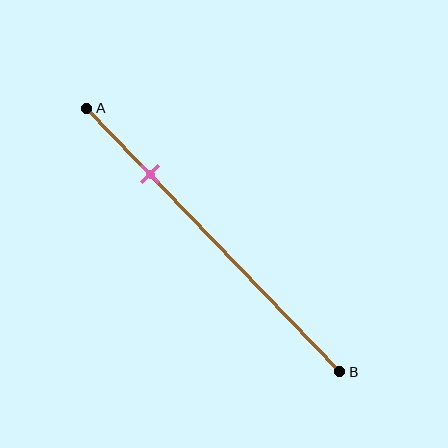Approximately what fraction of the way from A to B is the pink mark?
The pink mark is approximately 25% of the way from A to B.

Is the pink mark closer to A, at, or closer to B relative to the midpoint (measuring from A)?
The pink mark is closer to point A than the midpoint of segment AB.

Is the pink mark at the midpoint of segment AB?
No, the mark is at about 25% from A, not at the 50% midpoint.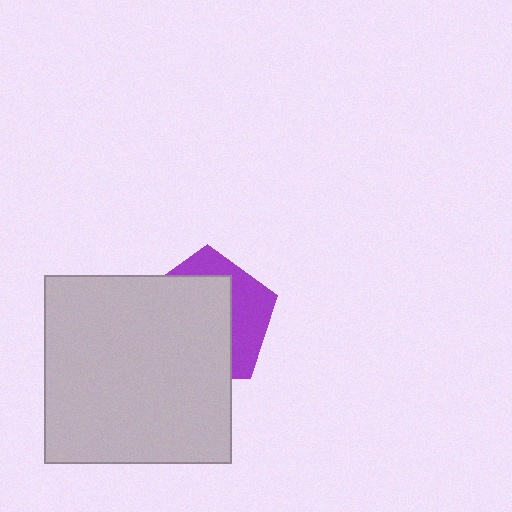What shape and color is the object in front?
The object in front is a light gray square.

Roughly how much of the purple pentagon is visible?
A small part of it is visible (roughly 36%).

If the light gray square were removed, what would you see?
You would see the complete purple pentagon.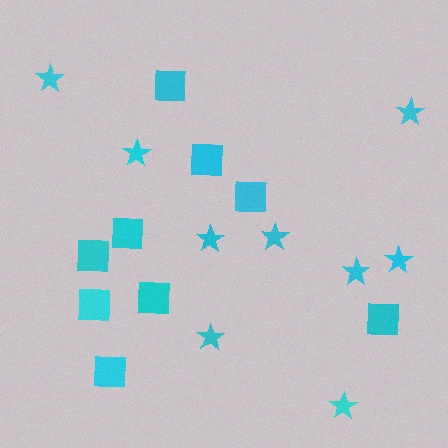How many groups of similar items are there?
There are 2 groups: one group of squares (9) and one group of stars (9).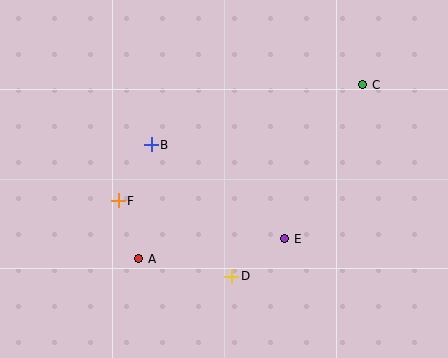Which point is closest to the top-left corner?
Point B is closest to the top-left corner.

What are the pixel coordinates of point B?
Point B is at (151, 145).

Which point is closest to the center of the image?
Point B at (151, 145) is closest to the center.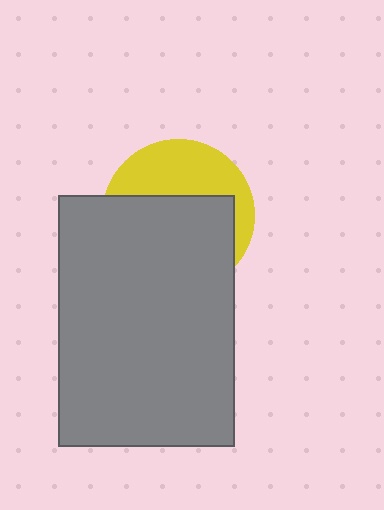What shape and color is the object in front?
The object in front is a gray rectangle.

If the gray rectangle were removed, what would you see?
You would see the complete yellow circle.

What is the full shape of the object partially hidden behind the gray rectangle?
The partially hidden object is a yellow circle.